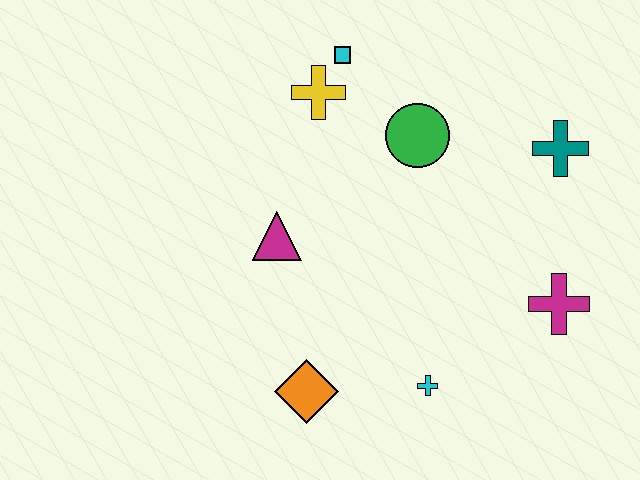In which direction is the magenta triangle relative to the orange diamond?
The magenta triangle is above the orange diamond.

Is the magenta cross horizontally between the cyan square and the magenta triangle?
No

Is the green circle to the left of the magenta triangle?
No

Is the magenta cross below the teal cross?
Yes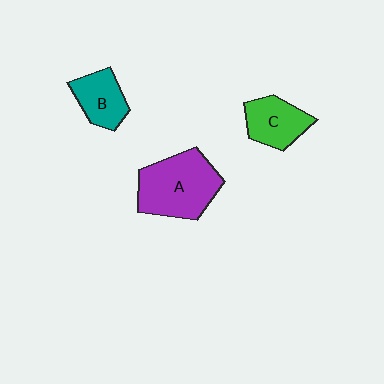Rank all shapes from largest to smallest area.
From largest to smallest: A (purple), C (green), B (teal).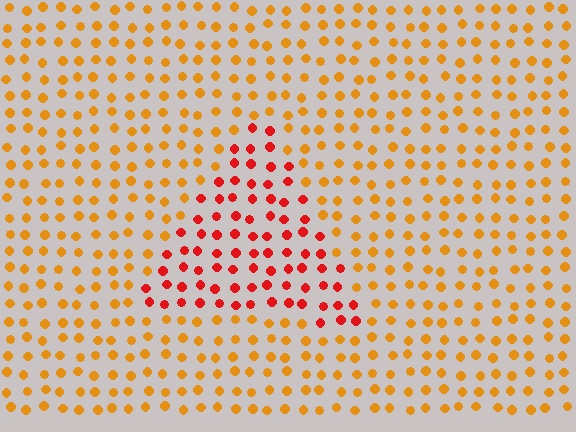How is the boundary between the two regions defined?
The boundary is defined purely by a slight shift in hue (about 37 degrees). Spacing, size, and orientation are identical on both sides.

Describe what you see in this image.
The image is filled with small orange elements in a uniform arrangement. A triangle-shaped region is visible where the elements are tinted to a slightly different hue, forming a subtle color boundary.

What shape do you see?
I see a triangle.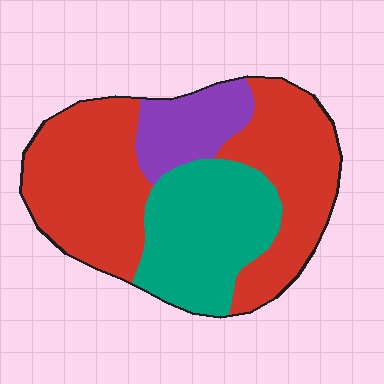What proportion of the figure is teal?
Teal takes up between a sixth and a third of the figure.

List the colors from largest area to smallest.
From largest to smallest: red, teal, purple.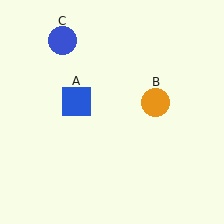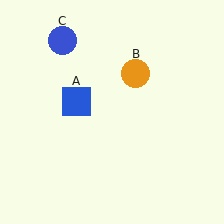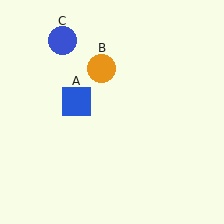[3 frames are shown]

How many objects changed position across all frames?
1 object changed position: orange circle (object B).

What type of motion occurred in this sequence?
The orange circle (object B) rotated counterclockwise around the center of the scene.